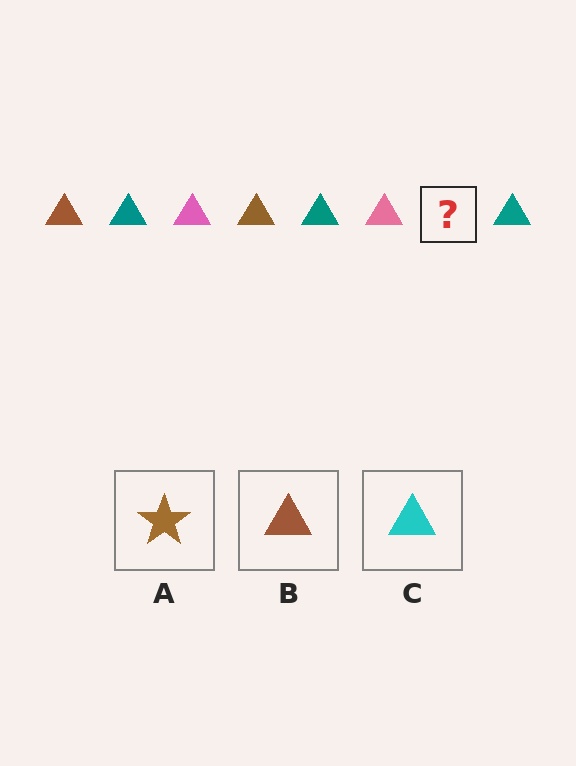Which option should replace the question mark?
Option B.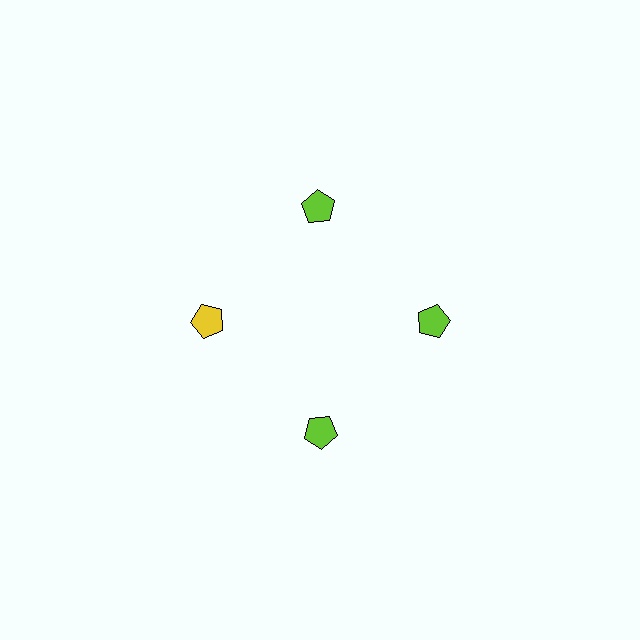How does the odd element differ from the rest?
It has a different color: yellow instead of lime.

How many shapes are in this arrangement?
There are 4 shapes arranged in a ring pattern.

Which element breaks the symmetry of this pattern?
The yellow pentagon at roughly the 9 o'clock position breaks the symmetry. All other shapes are lime pentagons.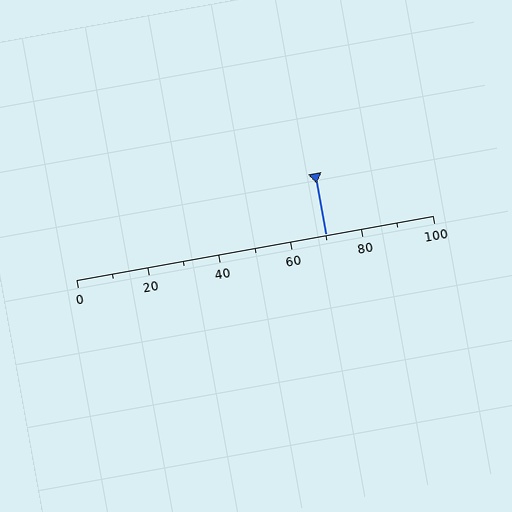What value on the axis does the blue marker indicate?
The marker indicates approximately 70.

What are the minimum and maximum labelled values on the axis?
The axis runs from 0 to 100.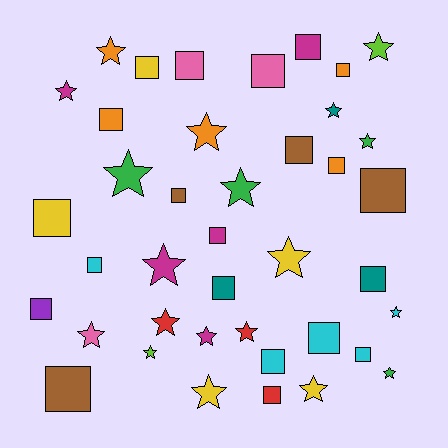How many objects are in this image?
There are 40 objects.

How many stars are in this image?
There are 19 stars.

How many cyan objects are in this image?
There are 5 cyan objects.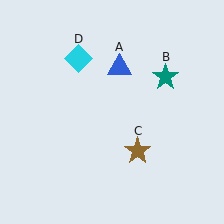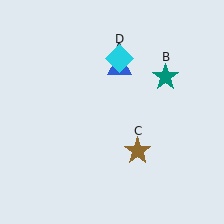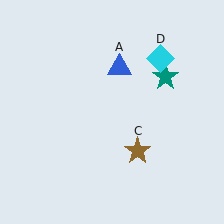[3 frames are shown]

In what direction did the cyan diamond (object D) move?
The cyan diamond (object D) moved right.